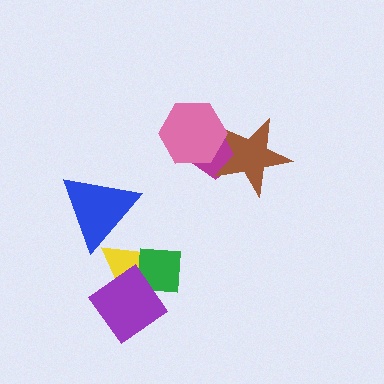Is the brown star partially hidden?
Yes, it is partially covered by another shape.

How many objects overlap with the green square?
2 objects overlap with the green square.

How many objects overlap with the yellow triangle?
3 objects overlap with the yellow triangle.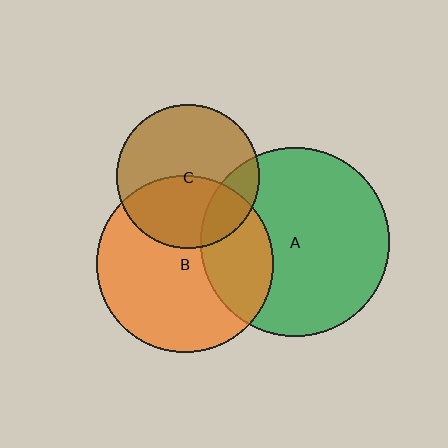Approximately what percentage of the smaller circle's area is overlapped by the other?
Approximately 20%.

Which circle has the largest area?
Circle A (green).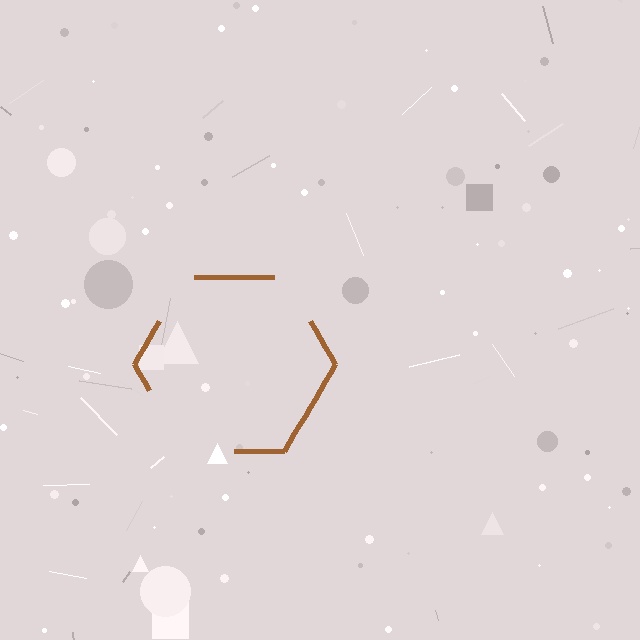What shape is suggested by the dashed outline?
The dashed outline suggests a hexagon.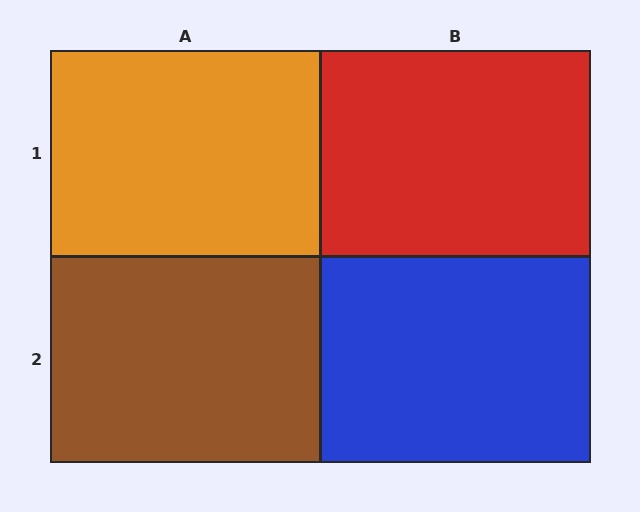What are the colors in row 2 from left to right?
Brown, blue.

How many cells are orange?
1 cell is orange.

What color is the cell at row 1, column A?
Orange.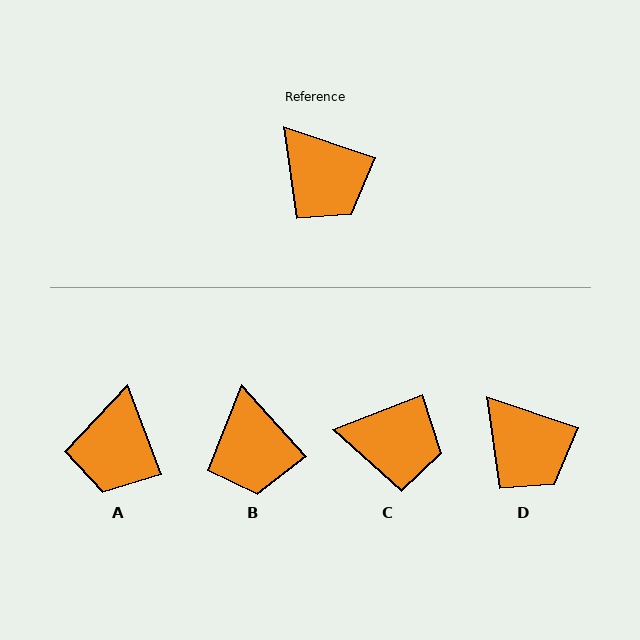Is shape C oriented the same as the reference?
No, it is off by about 40 degrees.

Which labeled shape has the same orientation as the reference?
D.